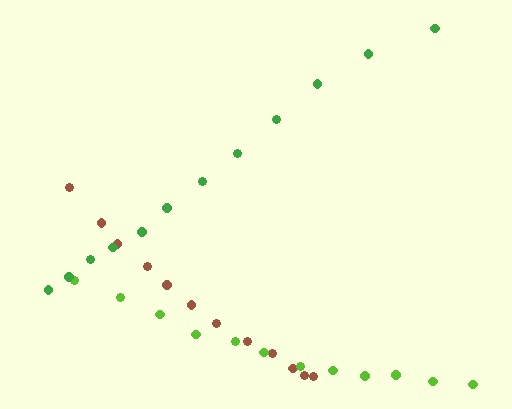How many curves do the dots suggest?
There are 3 distinct paths.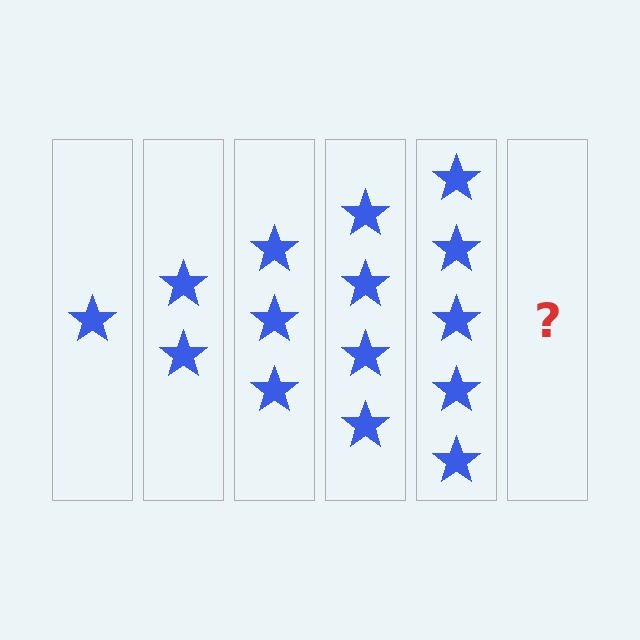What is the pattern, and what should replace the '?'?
The pattern is that each step adds one more star. The '?' should be 6 stars.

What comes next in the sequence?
The next element should be 6 stars.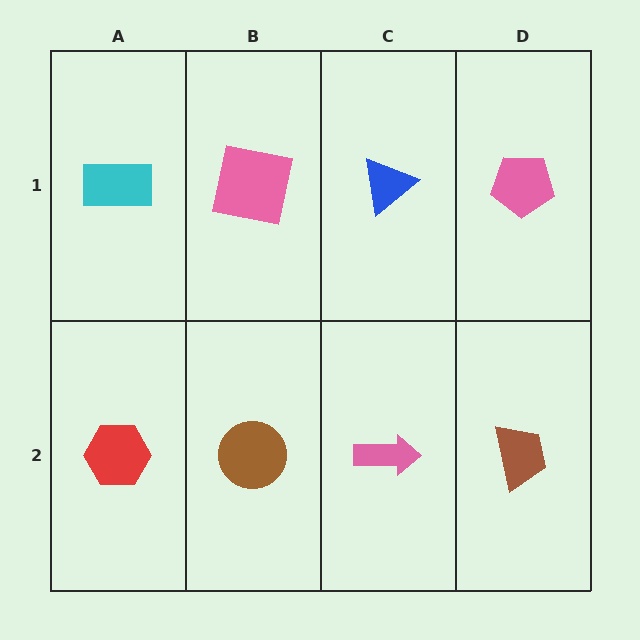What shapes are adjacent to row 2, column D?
A pink pentagon (row 1, column D), a pink arrow (row 2, column C).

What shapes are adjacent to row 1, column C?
A pink arrow (row 2, column C), a pink square (row 1, column B), a pink pentagon (row 1, column D).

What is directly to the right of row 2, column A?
A brown circle.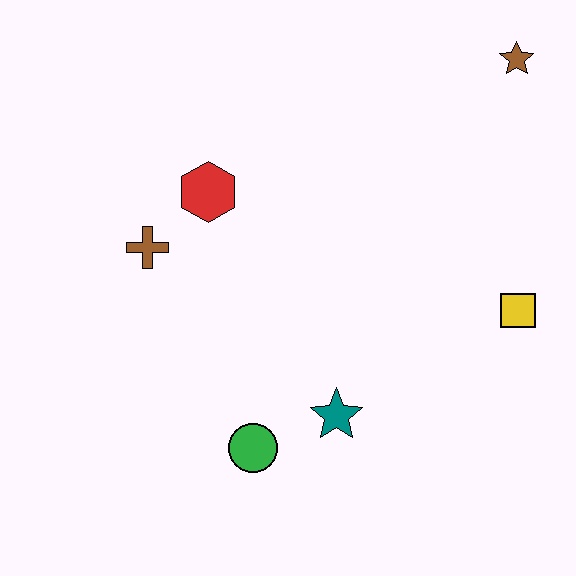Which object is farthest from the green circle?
The brown star is farthest from the green circle.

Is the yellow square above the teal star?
Yes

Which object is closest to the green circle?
The teal star is closest to the green circle.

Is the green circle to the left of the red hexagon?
No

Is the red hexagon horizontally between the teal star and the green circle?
No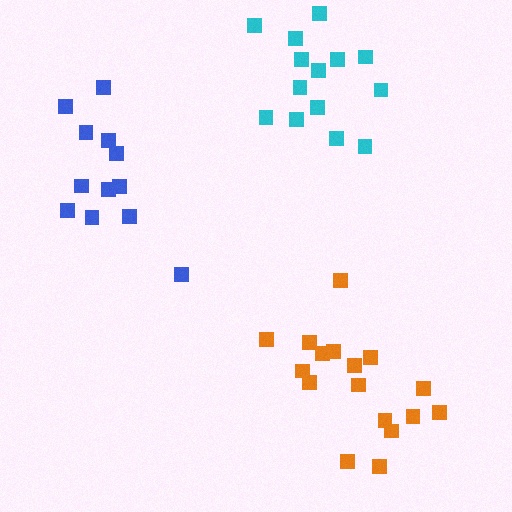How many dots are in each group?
Group 1: 17 dots, Group 2: 14 dots, Group 3: 12 dots (43 total).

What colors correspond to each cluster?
The clusters are colored: orange, cyan, blue.